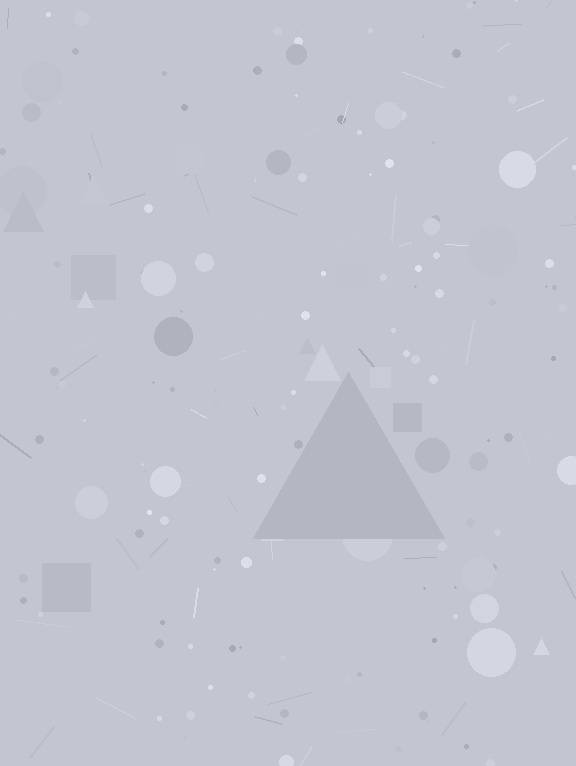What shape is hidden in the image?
A triangle is hidden in the image.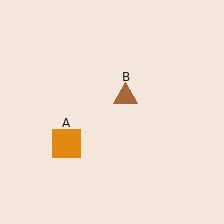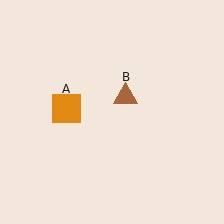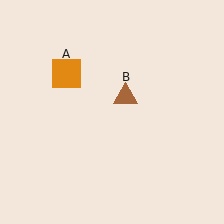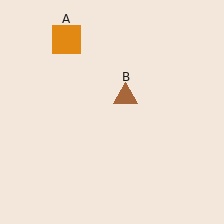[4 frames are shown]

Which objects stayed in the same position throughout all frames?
Brown triangle (object B) remained stationary.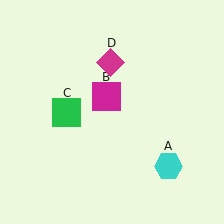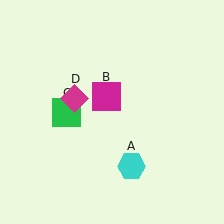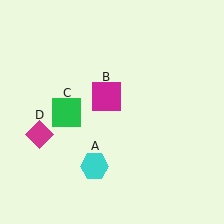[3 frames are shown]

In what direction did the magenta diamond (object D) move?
The magenta diamond (object D) moved down and to the left.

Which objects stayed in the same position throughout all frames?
Magenta square (object B) and green square (object C) remained stationary.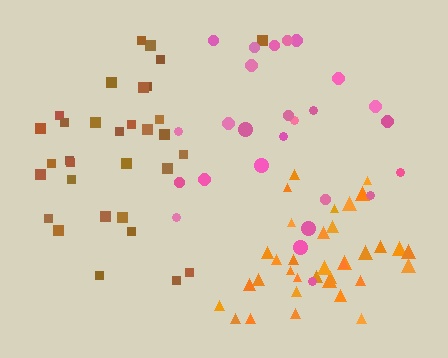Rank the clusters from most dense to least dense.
orange, brown, pink.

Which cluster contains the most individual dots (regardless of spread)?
Orange (35).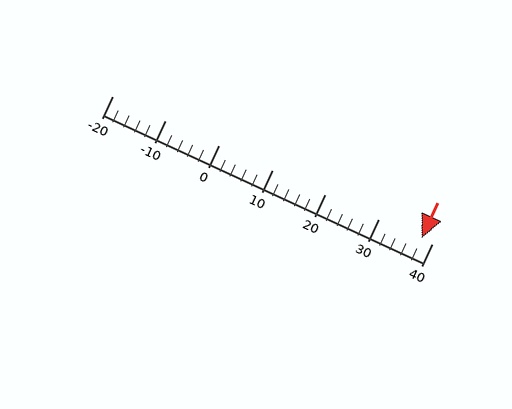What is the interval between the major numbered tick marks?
The major tick marks are spaced 10 units apart.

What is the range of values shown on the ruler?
The ruler shows values from -20 to 40.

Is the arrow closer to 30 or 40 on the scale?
The arrow is closer to 40.